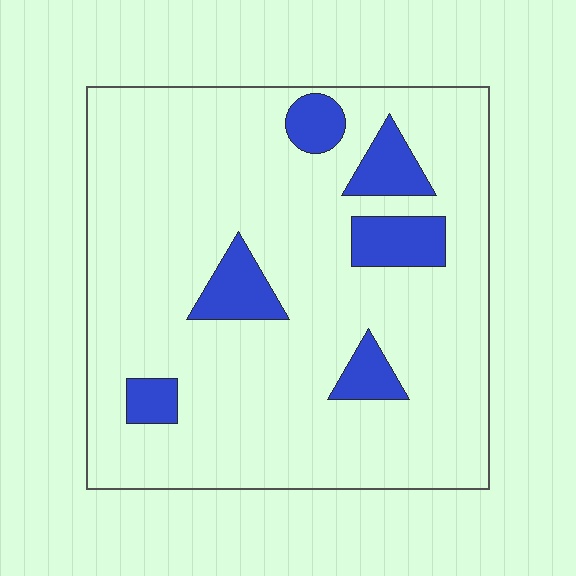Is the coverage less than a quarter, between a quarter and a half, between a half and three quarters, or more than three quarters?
Less than a quarter.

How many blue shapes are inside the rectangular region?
6.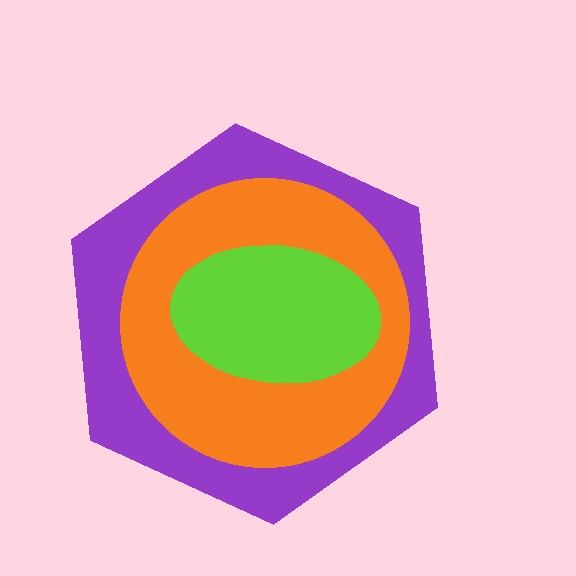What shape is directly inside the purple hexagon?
The orange circle.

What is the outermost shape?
The purple hexagon.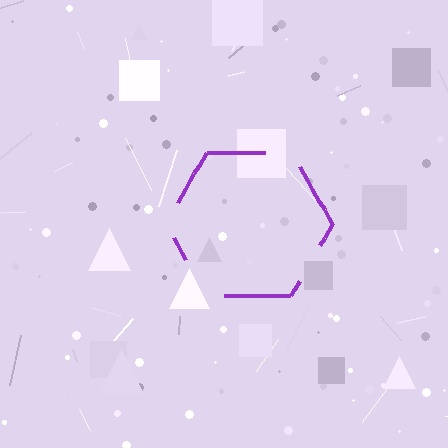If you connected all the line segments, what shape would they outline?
They would outline a hexagon.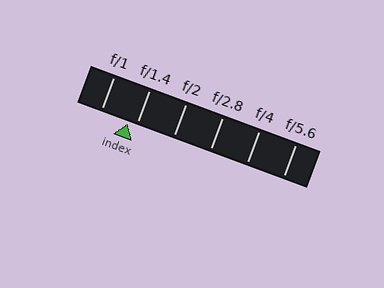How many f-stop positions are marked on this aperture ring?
There are 6 f-stop positions marked.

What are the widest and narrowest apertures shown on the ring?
The widest aperture shown is f/1 and the narrowest is f/5.6.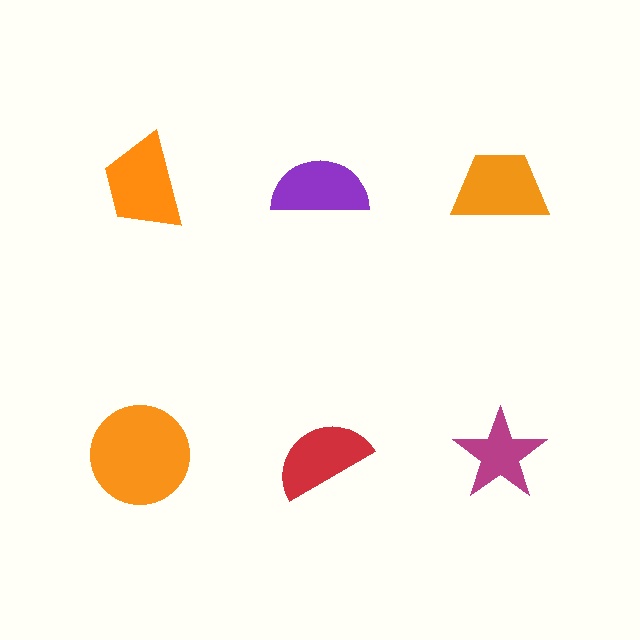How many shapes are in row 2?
3 shapes.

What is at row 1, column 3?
An orange trapezoid.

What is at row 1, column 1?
An orange trapezoid.